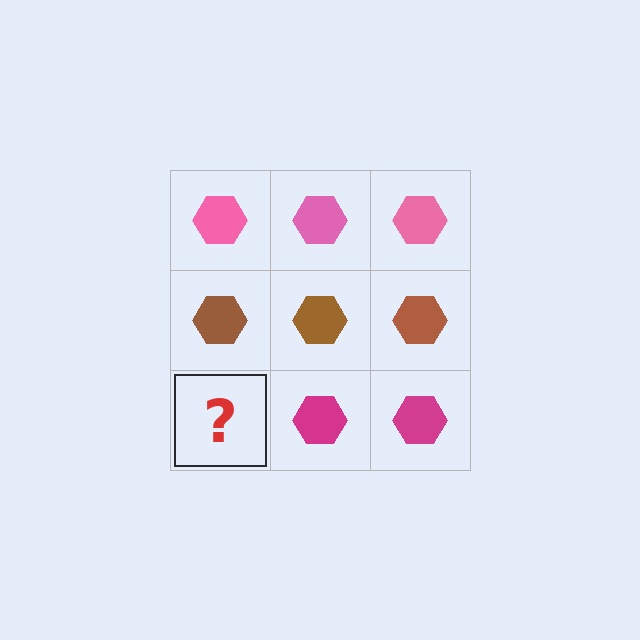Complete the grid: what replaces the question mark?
The question mark should be replaced with a magenta hexagon.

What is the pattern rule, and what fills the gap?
The rule is that each row has a consistent color. The gap should be filled with a magenta hexagon.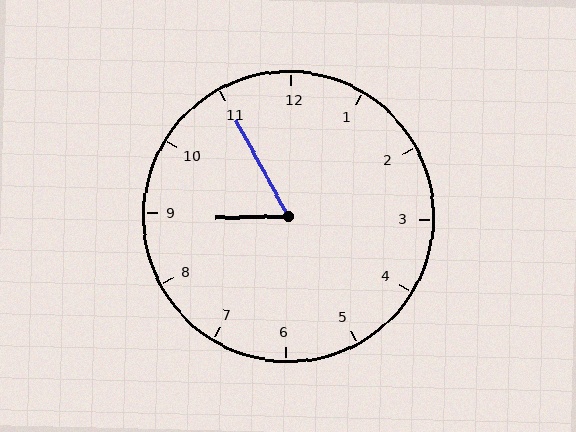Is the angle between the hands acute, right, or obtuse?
It is acute.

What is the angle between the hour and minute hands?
Approximately 62 degrees.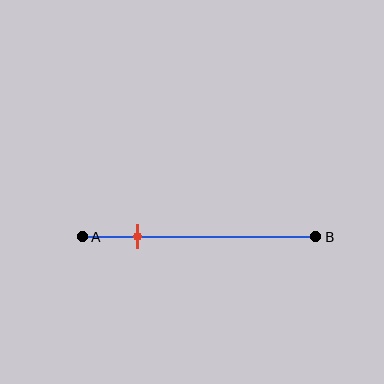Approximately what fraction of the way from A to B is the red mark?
The red mark is approximately 25% of the way from A to B.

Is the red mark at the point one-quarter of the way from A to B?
Yes, the mark is approximately at the one-quarter point.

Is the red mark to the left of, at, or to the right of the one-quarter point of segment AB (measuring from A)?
The red mark is approximately at the one-quarter point of segment AB.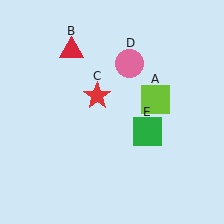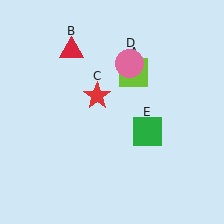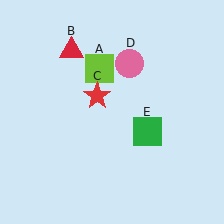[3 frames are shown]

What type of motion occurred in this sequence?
The lime square (object A) rotated counterclockwise around the center of the scene.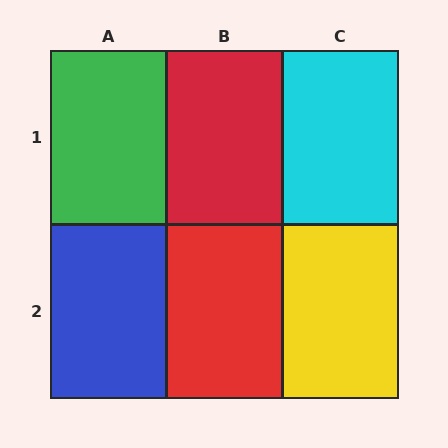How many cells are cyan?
1 cell is cyan.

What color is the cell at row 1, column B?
Red.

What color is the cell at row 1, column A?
Green.